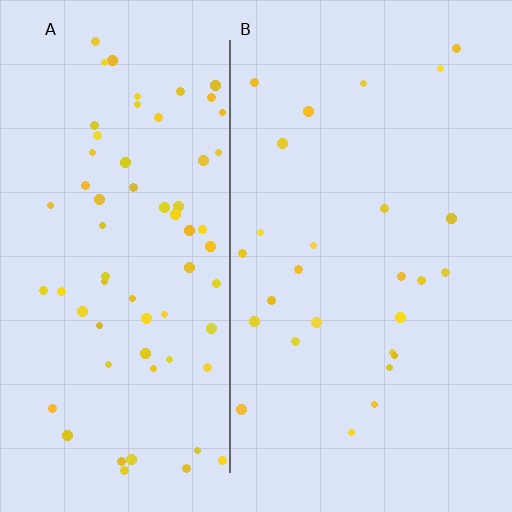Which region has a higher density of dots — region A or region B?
A (the left).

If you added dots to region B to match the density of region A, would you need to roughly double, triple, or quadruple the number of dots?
Approximately triple.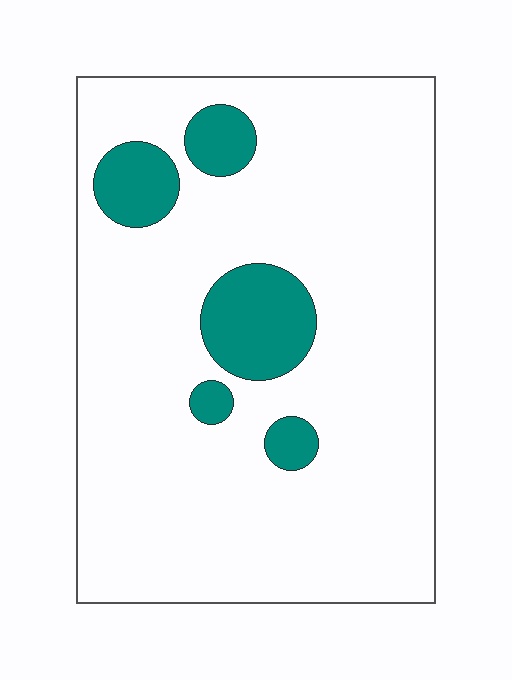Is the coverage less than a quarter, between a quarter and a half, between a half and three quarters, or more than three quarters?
Less than a quarter.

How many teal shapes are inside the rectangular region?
5.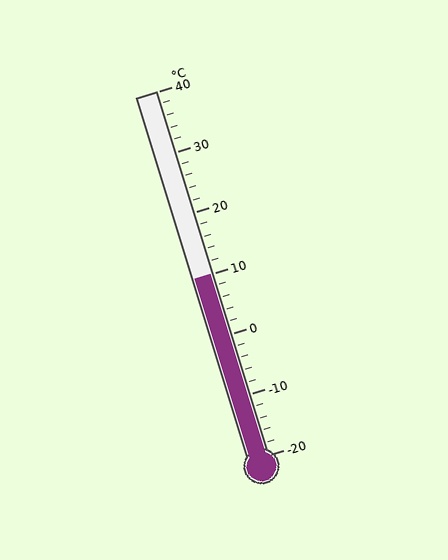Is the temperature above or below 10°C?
The temperature is at 10°C.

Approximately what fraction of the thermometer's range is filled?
The thermometer is filled to approximately 50% of its range.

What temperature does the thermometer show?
The thermometer shows approximately 10°C.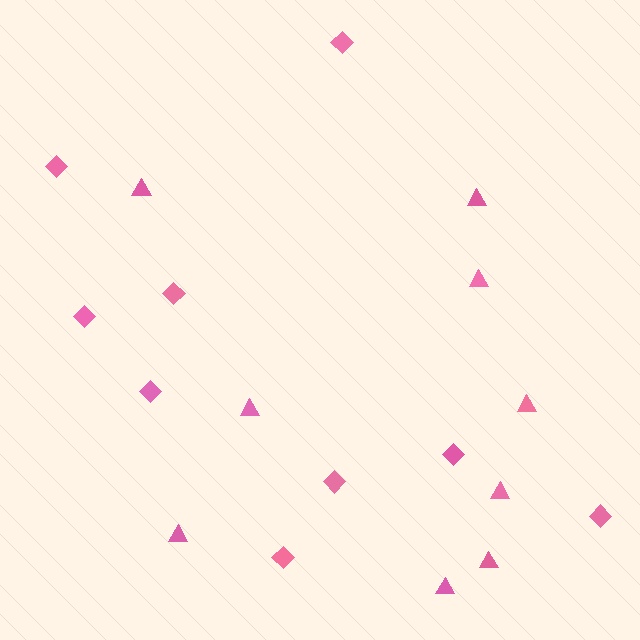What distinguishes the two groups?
There are 2 groups: one group of diamonds (9) and one group of triangles (9).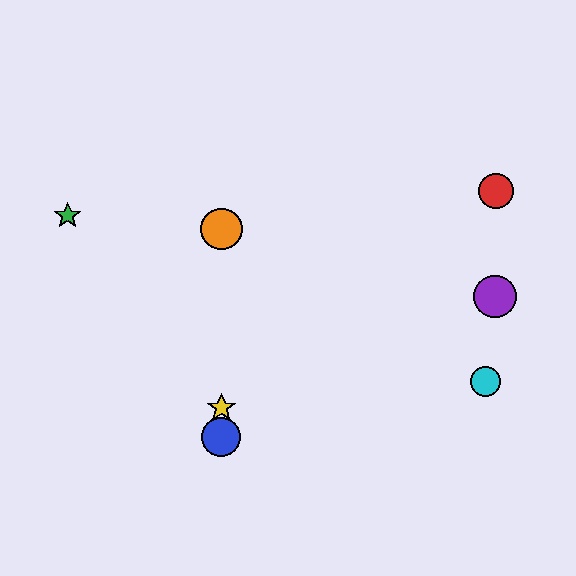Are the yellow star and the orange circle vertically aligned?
Yes, both are at x≈221.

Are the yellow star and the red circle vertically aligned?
No, the yellow star is at x≈221 and the red circle is at x≈496.